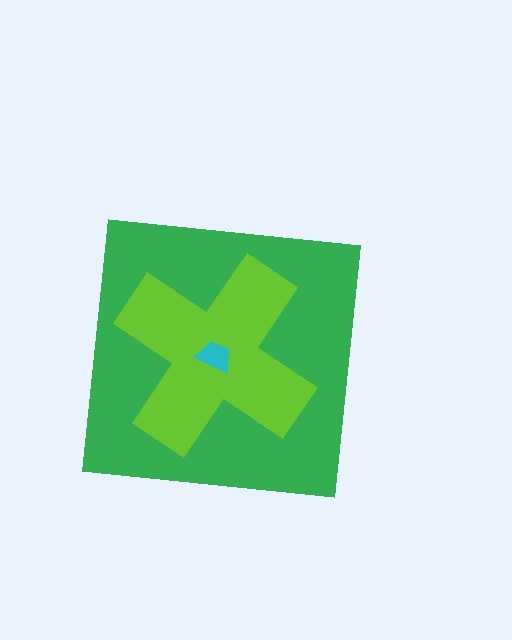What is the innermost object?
The cyan trapezoid.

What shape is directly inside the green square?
The lime cross.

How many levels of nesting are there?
3.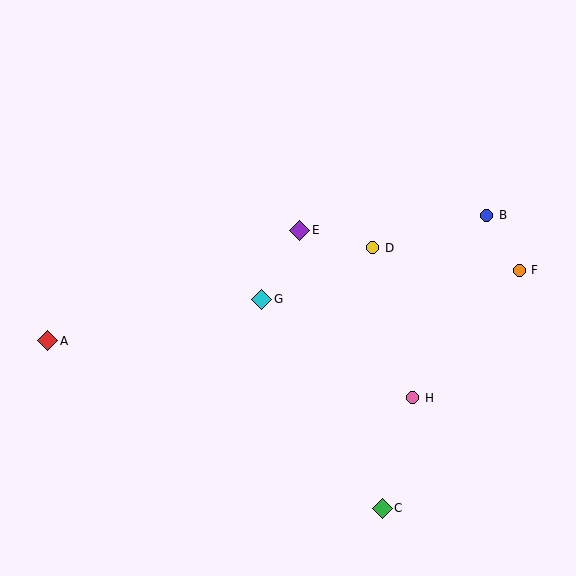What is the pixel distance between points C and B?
The distance between C and B is 311 pixels.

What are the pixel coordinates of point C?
Point C is at (382, 508).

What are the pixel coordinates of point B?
Point B is at (487, 215).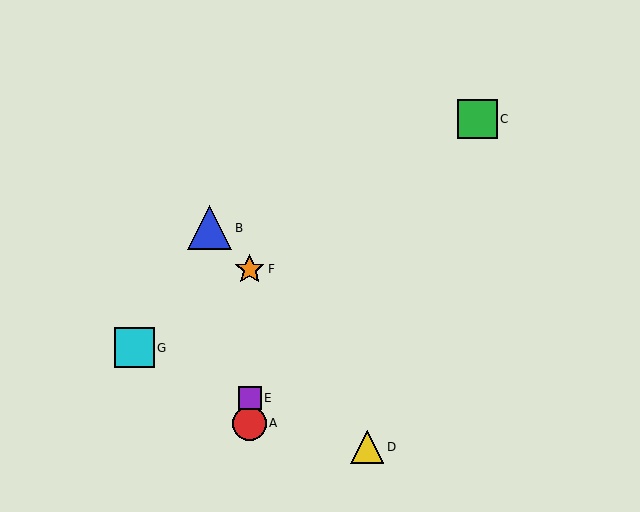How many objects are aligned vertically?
3 objects (A, E, F) are aligned vertically.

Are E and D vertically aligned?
No, E is at x≈250 and D is at x≈367.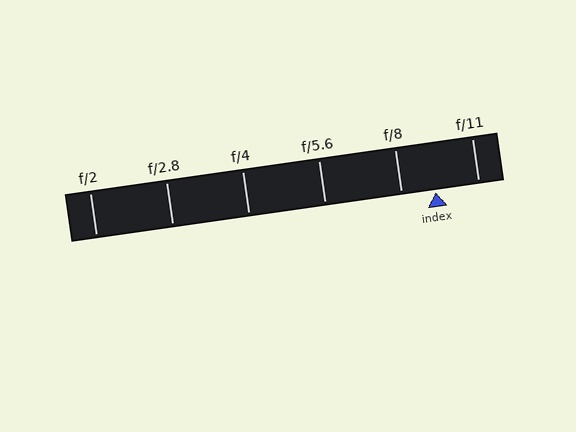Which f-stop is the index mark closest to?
The index mark is closest to f/8.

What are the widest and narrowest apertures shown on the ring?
The widest aperture shown is f/2 and the narrowest is f/11.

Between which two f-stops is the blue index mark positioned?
The index mark is between f/8 and f/11.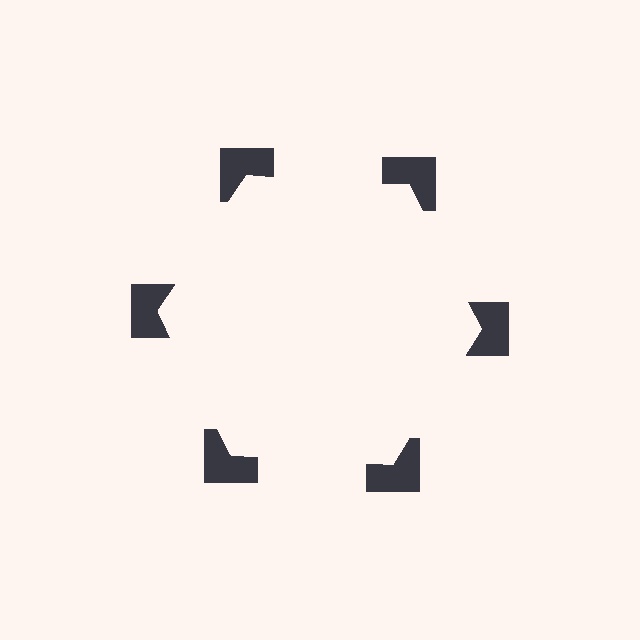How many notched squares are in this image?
There are 6 — one at each vertex of the illusory hexagon.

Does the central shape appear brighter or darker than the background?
It typically appears slightly brighter than the background, even though no actual brightness change is drawn.